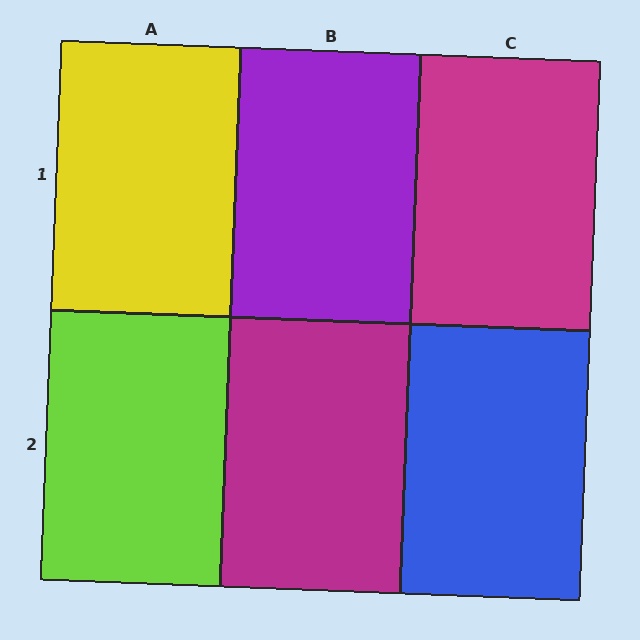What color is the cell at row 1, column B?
Purple.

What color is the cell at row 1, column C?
Magenta.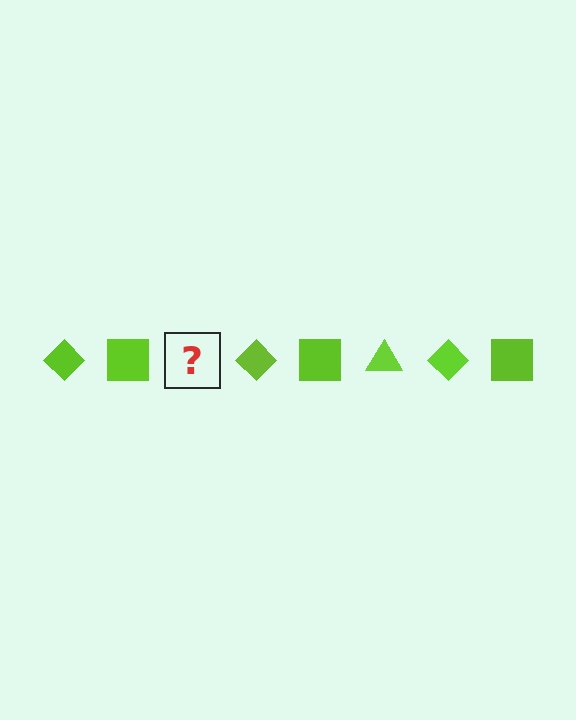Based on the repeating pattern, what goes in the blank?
The blank should be a lime triangle.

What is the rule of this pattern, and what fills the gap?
The rule is that the pattern cycles through diamond, square, triangle shapes in lime. The gap should be filled with a lime triangle.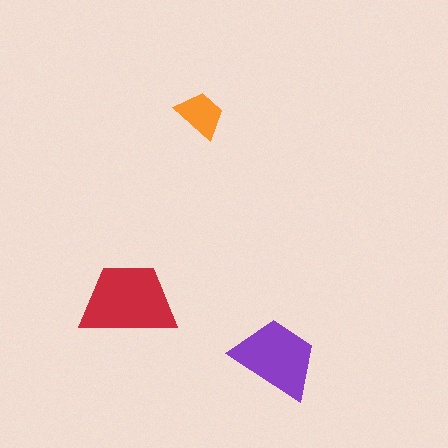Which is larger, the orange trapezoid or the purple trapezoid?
The purple one.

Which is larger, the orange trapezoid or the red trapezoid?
The red one.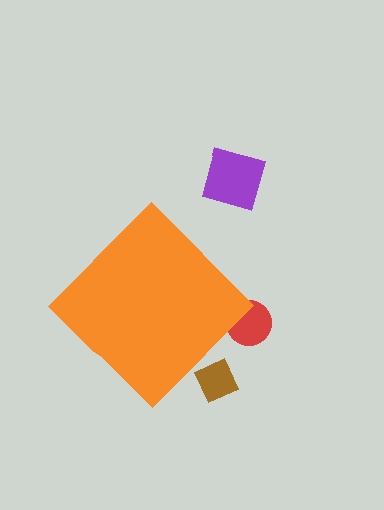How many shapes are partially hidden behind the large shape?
2 shapes are partially hidden.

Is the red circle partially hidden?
Yes, the red circle is partially hidden behind the orange diamond.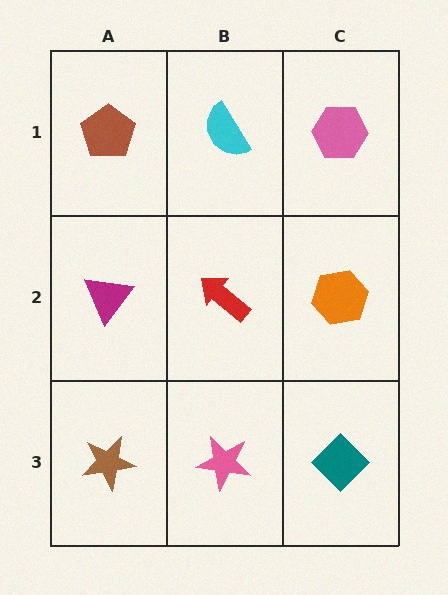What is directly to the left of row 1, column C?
A cyan semicircle.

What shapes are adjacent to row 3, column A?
A magenta triangle (row 2, column A), a pink star (row 3, column B).